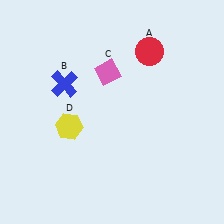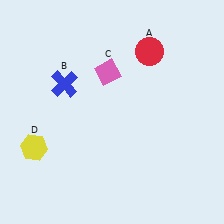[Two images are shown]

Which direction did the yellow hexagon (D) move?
The yellow hexagon (D) moved left.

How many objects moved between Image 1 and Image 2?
1 object moved between the two images.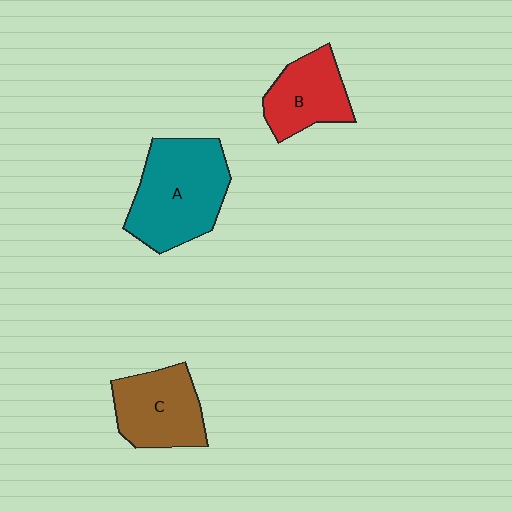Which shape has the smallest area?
Shape B (red).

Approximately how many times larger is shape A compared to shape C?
Approximately 1.4 times.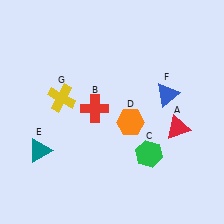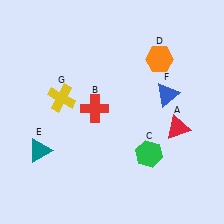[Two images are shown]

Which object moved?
The orange hexagon (D) moved up.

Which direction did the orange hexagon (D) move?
The orange hexagon (D) moved up.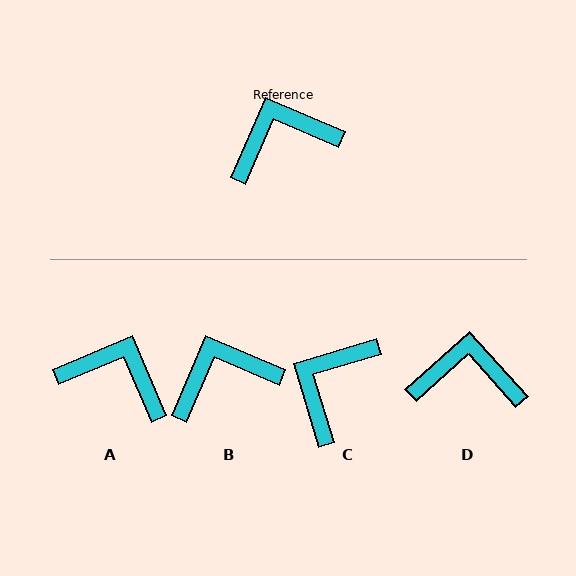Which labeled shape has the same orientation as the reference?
B.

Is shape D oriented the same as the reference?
No, it is off by about 25 degrees.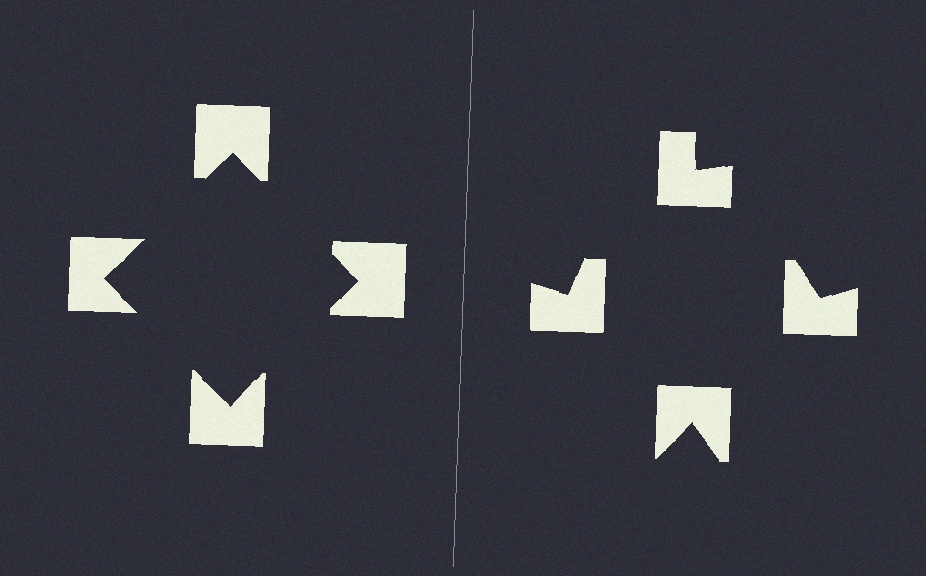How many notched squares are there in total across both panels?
8 — 4 on each side.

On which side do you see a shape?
An illusory square appears on the left side. On the right side the wedge cuts are rotated, so no coherent shape forms.